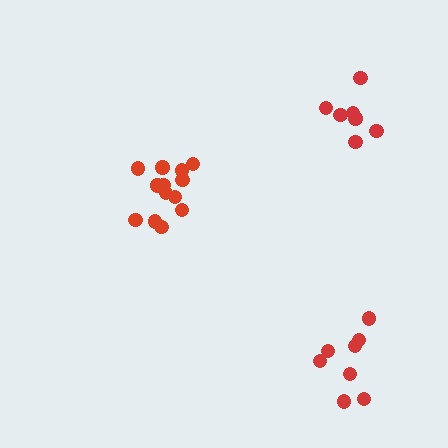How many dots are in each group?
Group 1: 13 dots, Group 2: 7 dots, Group 3: 8 dots (28 total).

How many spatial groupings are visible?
There are 3 spatial groupings.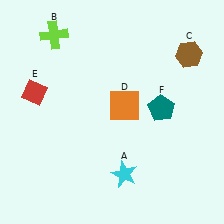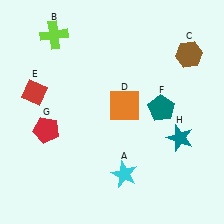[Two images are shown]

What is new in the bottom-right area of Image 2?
A teal star (H) was added in the bottom-right area of Image 2.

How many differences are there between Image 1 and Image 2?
There are 2 differences between the two images.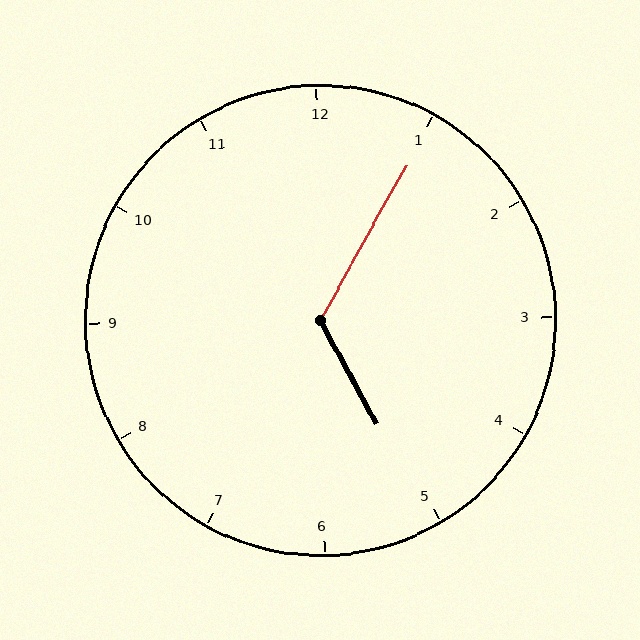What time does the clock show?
5:05.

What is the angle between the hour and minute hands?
Approximately 122 degrees.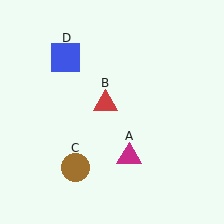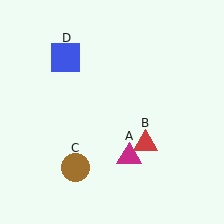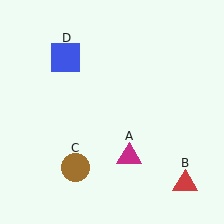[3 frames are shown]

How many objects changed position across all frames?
1 object changed position: red triangle (object B).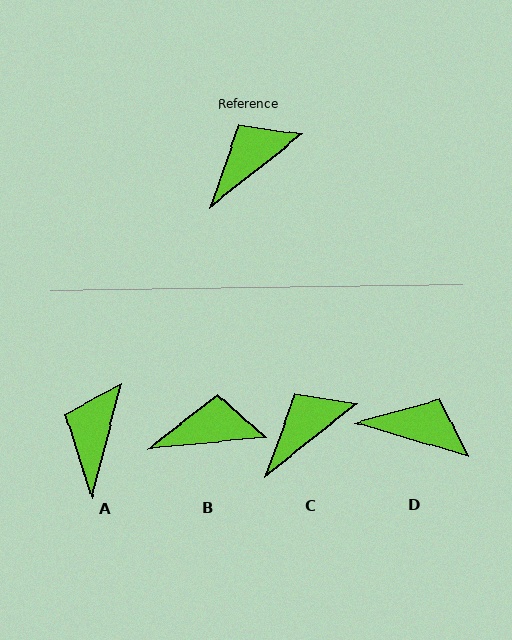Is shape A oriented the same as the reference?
No, it is off by about 37 degrees.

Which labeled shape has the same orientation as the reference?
C.